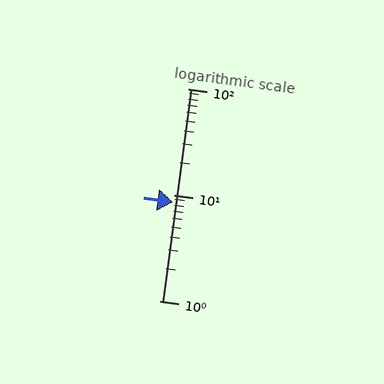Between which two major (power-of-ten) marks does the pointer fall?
The pointer is between 1 and 10.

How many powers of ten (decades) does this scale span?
The scale spans 2 decades, from 1 to 100.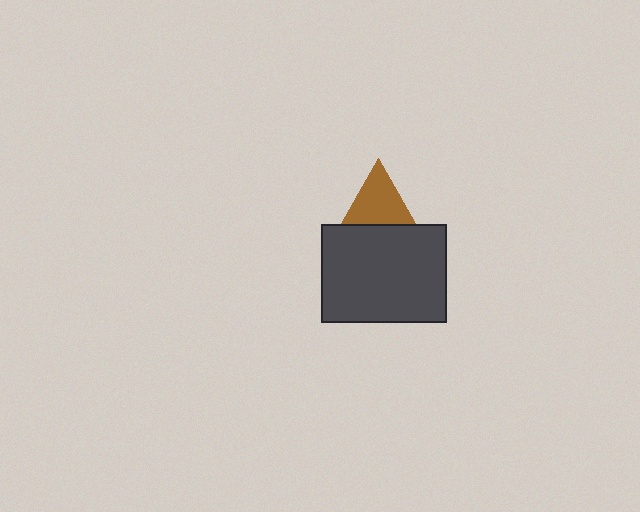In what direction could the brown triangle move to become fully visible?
The brown triangle could move up. That would shift it out from behind the dark gray rectangle entirely.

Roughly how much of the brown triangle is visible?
Most of it is visible (roughly 68%).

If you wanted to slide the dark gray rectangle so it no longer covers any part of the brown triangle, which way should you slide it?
Slide it down — that is the most direct way to separate the two shapes.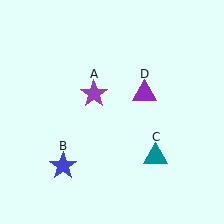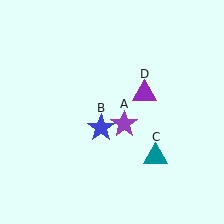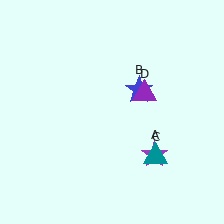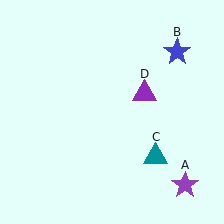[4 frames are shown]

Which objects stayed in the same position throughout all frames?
Teal triangle (object C) and purple triangle (object D) remained stationary.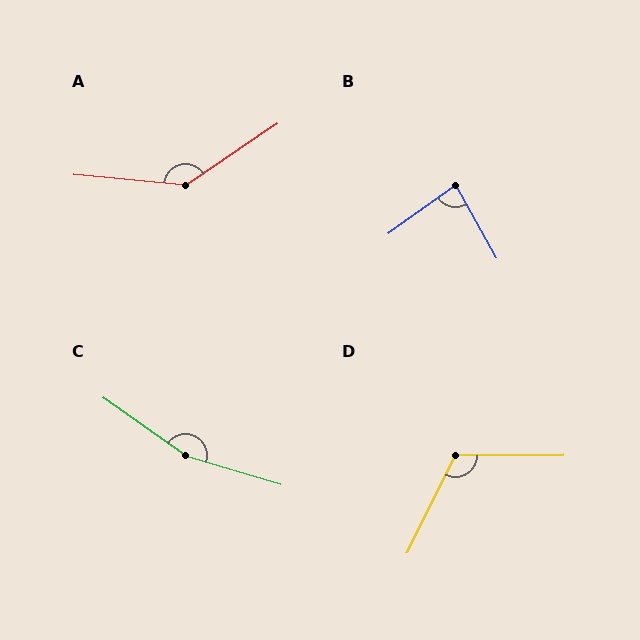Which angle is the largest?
C, at approximately 161 degrees.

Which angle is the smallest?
B, at approximately 83 degrees.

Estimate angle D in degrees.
Approximately 117 degrees.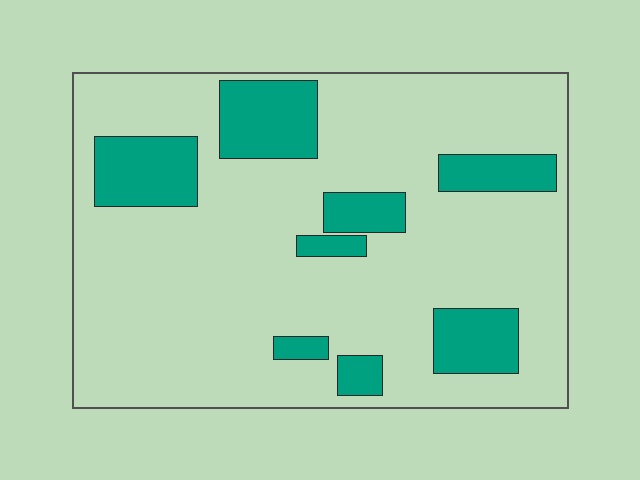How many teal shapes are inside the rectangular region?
8.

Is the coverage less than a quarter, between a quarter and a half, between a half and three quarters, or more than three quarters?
Less than a quarter.